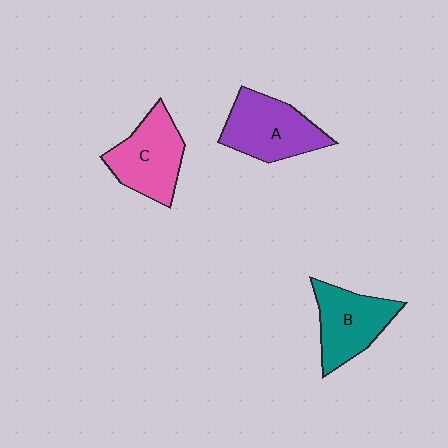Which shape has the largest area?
Shape A (purple).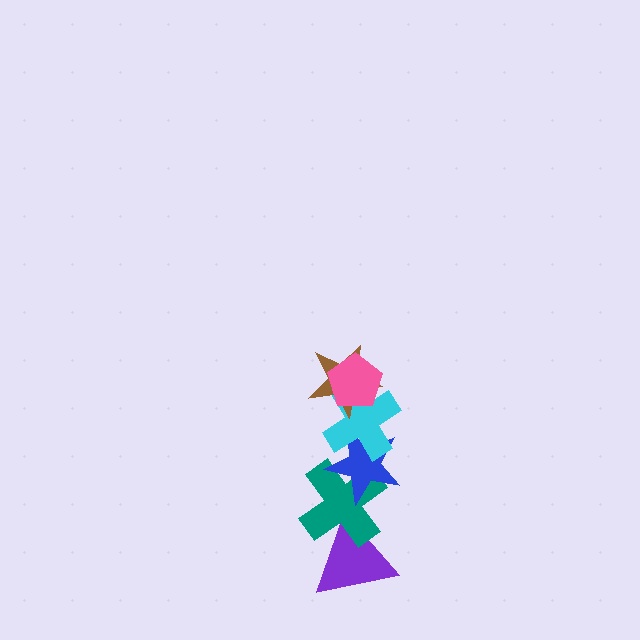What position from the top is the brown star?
The brown star is 2nd from the top.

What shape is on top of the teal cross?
The blue star is on top of the teal cross.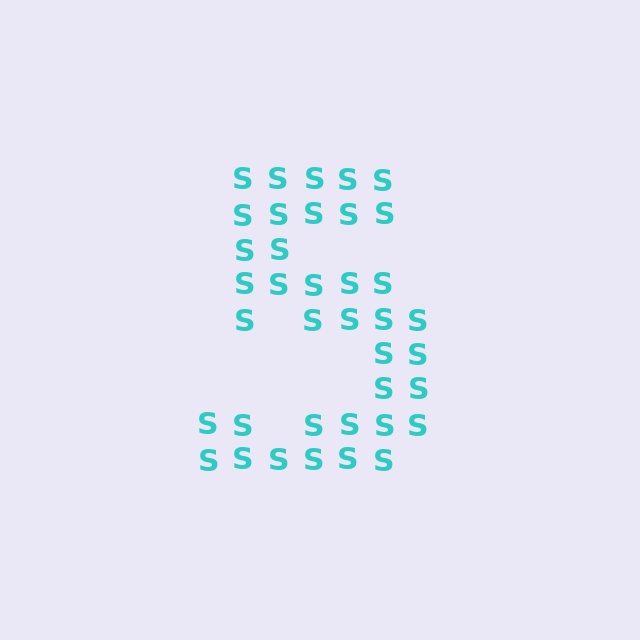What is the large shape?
The large shape is the digit 5.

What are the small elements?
The small elements are letter S's.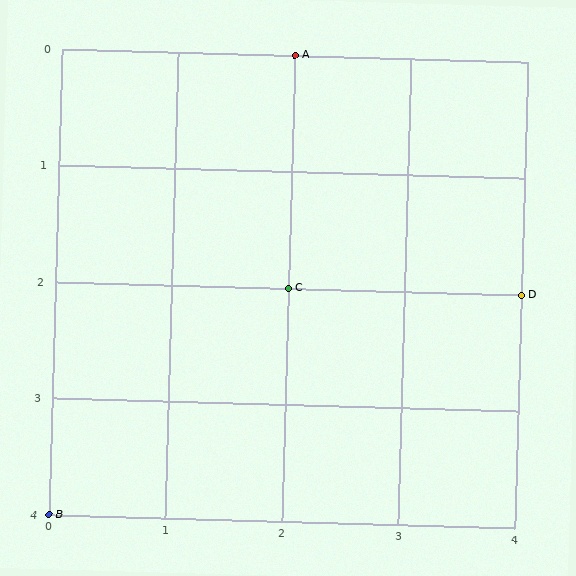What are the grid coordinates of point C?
Point C is at grid coordinates (2, 2).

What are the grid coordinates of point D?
Point D is at grid coordinates (4, 2).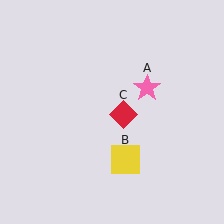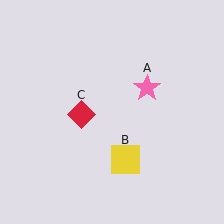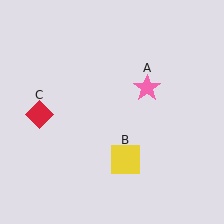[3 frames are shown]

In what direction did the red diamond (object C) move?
The red diamond (object C) moved left.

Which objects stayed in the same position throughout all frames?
Pink star (object A) and yellow square (object B) remained stationary.